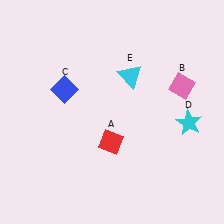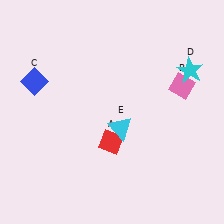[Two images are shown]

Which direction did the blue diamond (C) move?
The blue diamond (C) moved left.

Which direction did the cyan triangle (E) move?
The cyan triangle (E) moved down.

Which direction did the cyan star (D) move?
The cyan star (D) moved up.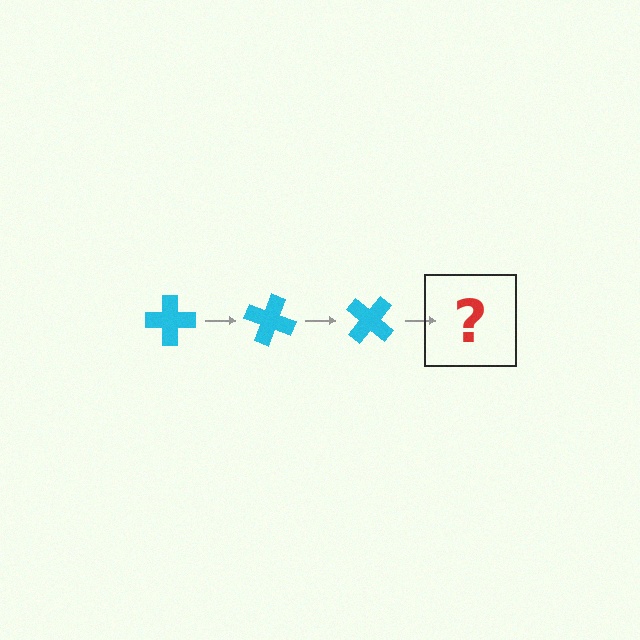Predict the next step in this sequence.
The next step is a cyan cross rotated 60 degrees.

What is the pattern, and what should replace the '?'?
The pattern is that the cross rotates 20 degrees each step. The '?' should be a cyan cross rotated 60 degrees.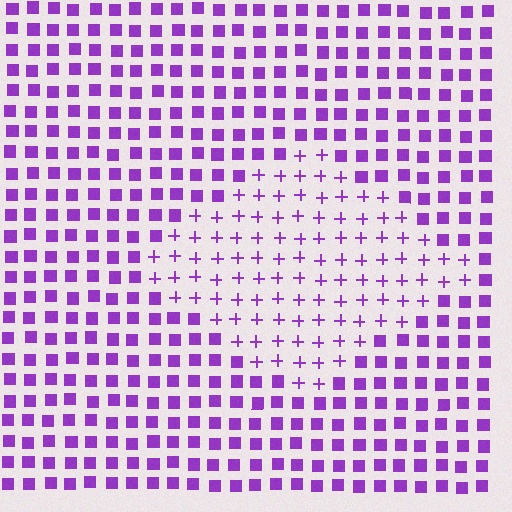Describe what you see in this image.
The image is filled with small purple elements arranged in a uniform grid. A diamond-shaped region contains plus signs, while the surrounding area contains squares. The boundary is defined purely by the change in element shape.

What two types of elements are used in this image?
The image uses plus signs inside the diamond region and squares outside it.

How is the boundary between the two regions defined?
The boundary is defined by a change in element shape: plus signs inside vs. squares outside. All elements share the same color and spacing.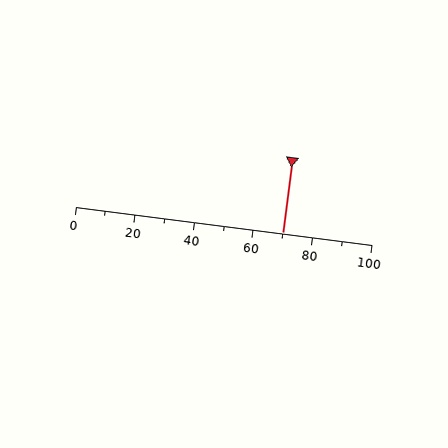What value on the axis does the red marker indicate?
The marker indicates approximately 70.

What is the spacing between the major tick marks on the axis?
The major ticks are spaced 20 apart.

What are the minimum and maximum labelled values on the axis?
The axis runs from 0 to 100.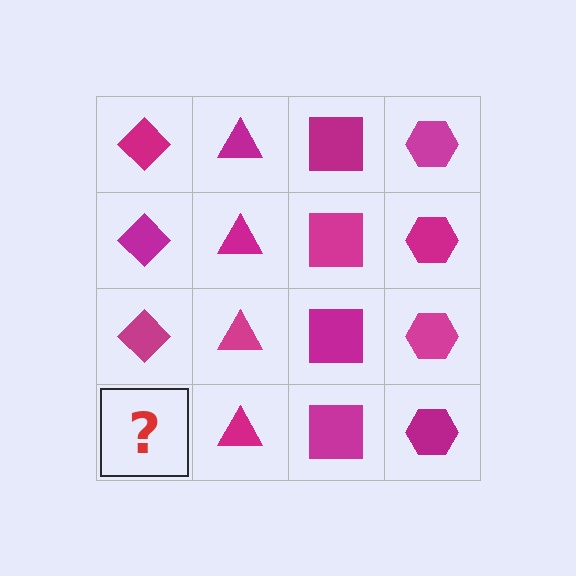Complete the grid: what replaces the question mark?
The question mark should be replaced with a magenta diamond.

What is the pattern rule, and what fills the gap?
The rule is that each column has a consistent shape. The gap should be filled with a magenta diamond.